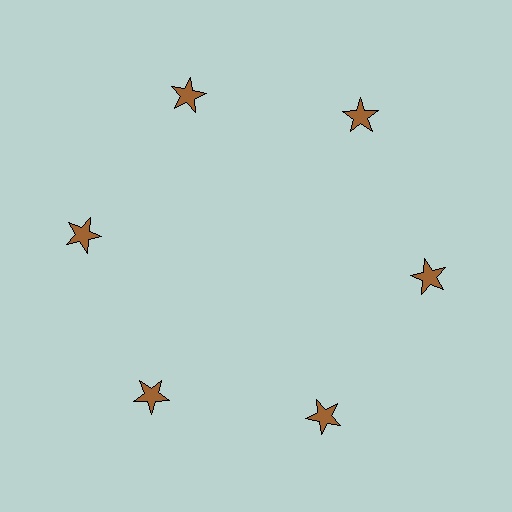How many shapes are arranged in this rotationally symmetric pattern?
There are 6 shapes, arranged in 6 groups of 1.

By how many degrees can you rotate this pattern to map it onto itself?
The pattern maps onto itself every 60 degrees of rotation.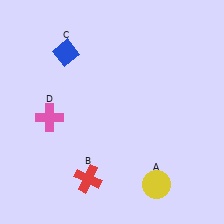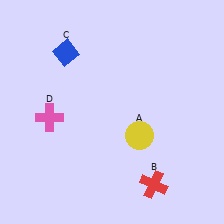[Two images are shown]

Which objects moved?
The objects that moved are: the yellow circle (A), the red cross (B).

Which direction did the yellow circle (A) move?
The yellow circle (A) moved up.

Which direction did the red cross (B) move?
The red cross (B) moved right.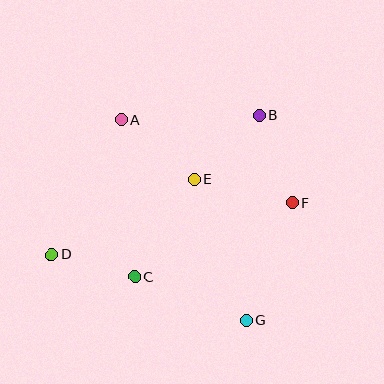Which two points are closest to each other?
Points C and D are closest to each other.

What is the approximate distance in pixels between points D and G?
The distance between D and G is approximately 205 pixels.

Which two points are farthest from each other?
Points B and D are farthest from each other.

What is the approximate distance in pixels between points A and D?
The distance between A and D is approximately 152 pixels.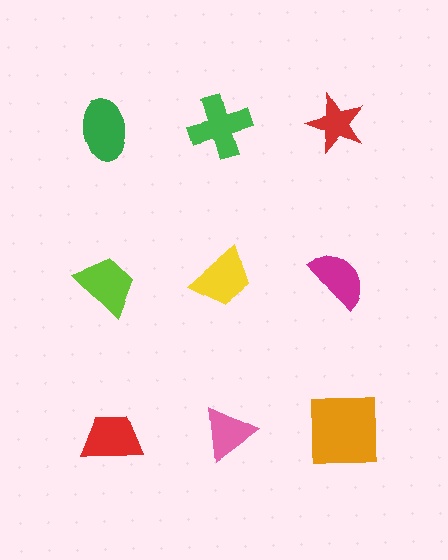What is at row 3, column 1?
A red trapezoid.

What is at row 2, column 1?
A lime trapezoid.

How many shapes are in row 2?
3 shapes.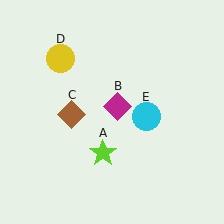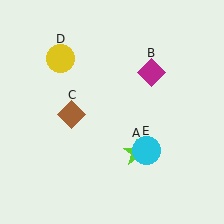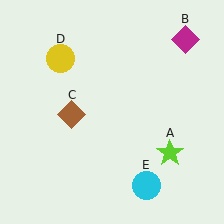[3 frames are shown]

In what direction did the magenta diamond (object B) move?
The magenta diamond (object B) moved up and to the right.